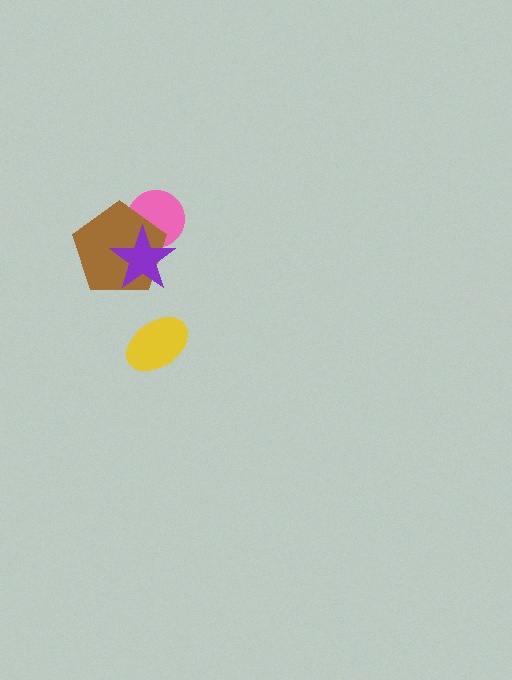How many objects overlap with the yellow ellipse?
0 objects overlap with the yellow ellipse.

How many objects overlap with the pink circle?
2 objects overlap with the pink circle.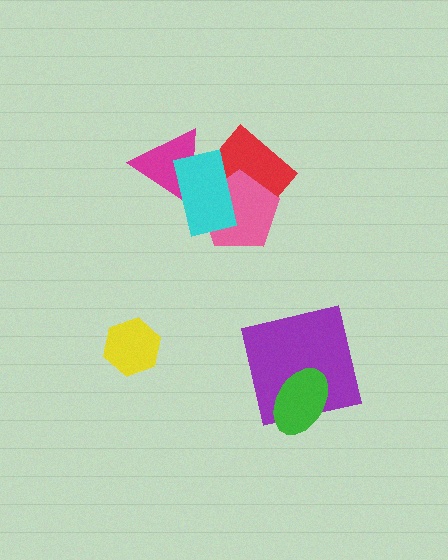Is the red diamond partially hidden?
Yes, it is partially covered by another shape.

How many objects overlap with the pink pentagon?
2 objects overlap with the pink pentagon.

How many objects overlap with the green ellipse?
1 object overlaps with the green ellipse.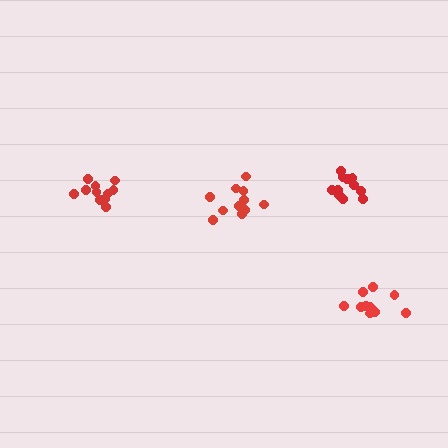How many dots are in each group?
Group 1: 11 dots, Group 2: 13 dots, Group 3: 11 dots, Group 4: 12 dots (47 total).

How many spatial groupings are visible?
There are 4 spatial groupings.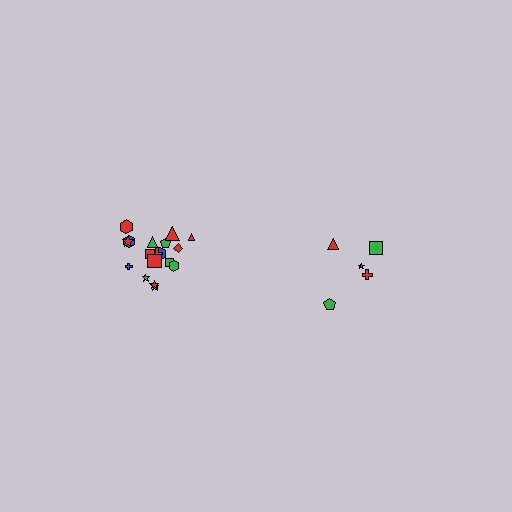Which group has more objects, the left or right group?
The left group.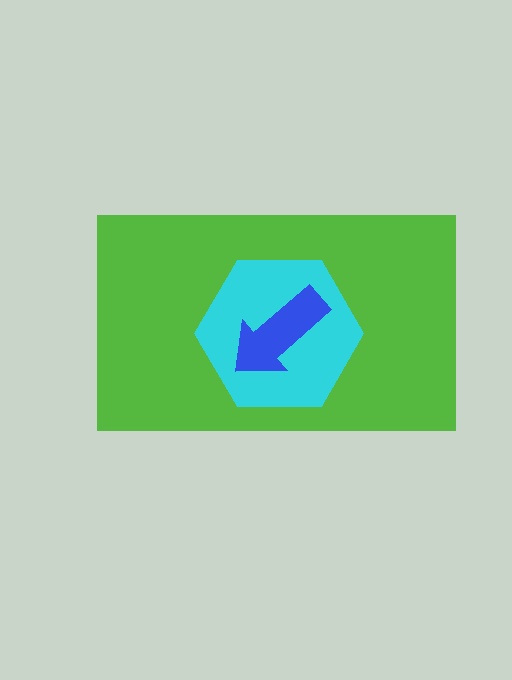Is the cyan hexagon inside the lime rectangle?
Yes.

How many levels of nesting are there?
3.